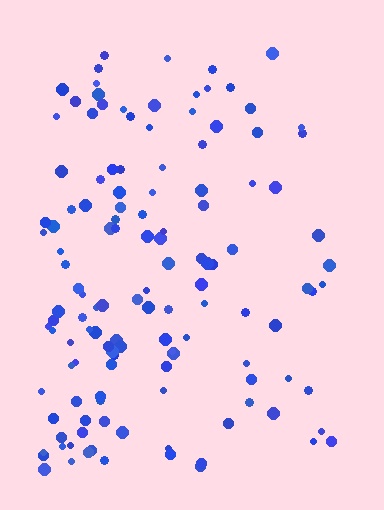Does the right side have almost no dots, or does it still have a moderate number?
Still a moderate number, just noticeably fewer than the left.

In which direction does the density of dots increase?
From right to left, with the left side densest.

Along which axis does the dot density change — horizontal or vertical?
Horizontal.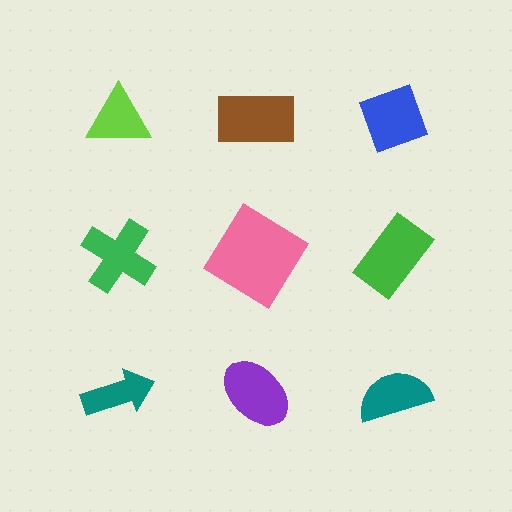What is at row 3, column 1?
A teal arrow.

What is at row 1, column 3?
A blue diamond.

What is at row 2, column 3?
A green rectangle.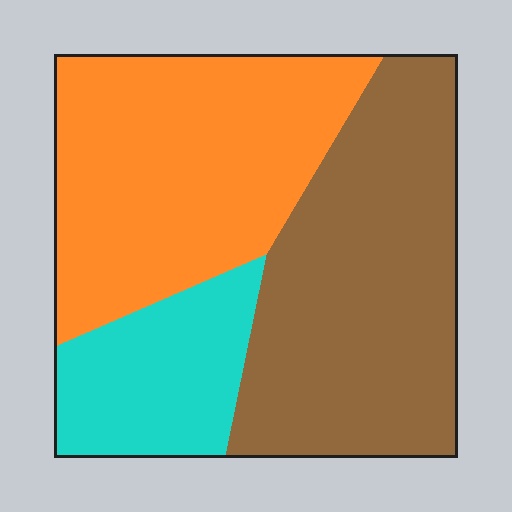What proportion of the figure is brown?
Brown takes up between a third and a half of the figure.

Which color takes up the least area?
Cyan, at roughly 20%.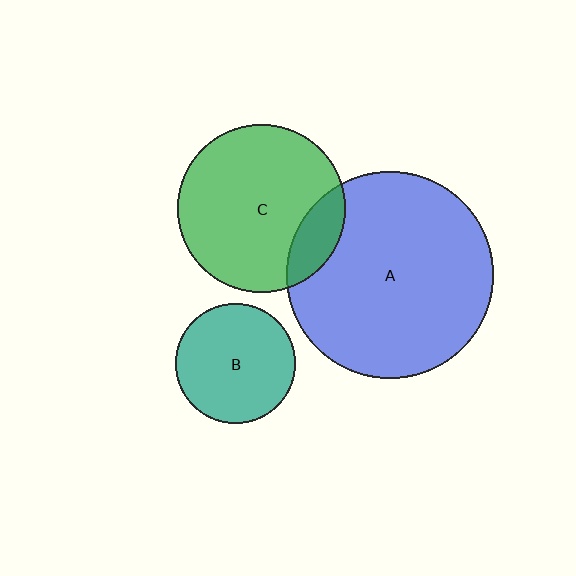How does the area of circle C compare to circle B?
Approximately 1.9 times.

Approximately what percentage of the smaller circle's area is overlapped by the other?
Approximately 15%.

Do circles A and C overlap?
Yes.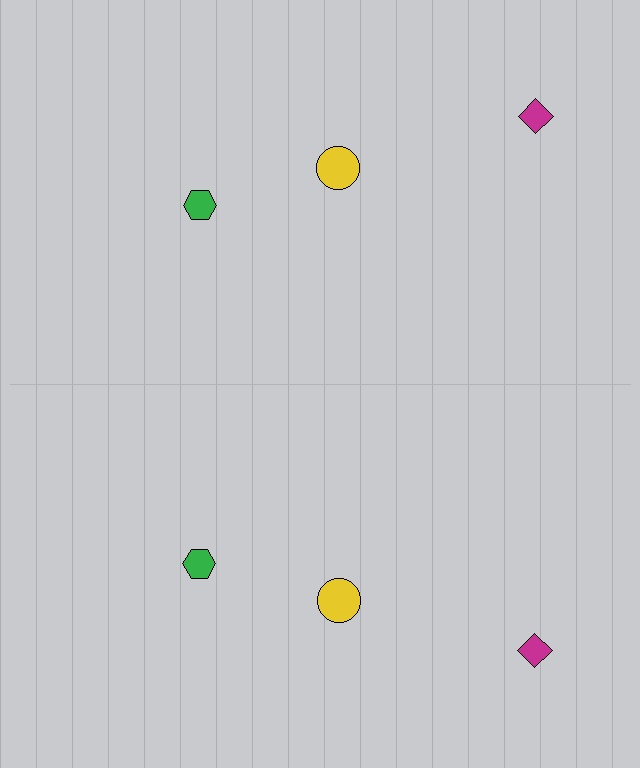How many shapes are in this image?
There are 6 shapes in this image.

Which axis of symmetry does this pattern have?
The pattern has a horizontal axis of symmetry running through the center of the image.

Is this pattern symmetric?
Yes, this pattern has bilateral (reflection) symmetry.